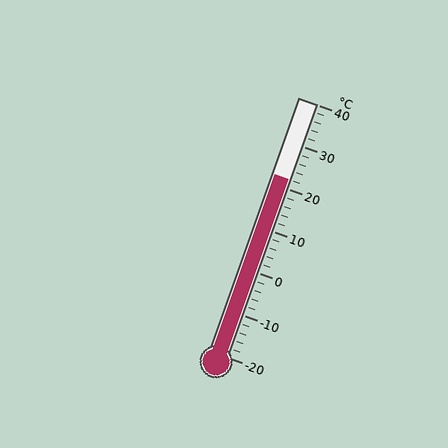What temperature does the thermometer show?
The thermometer shows approximately 22°C.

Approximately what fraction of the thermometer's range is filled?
The thermometer is filled to approximately 70% of its range.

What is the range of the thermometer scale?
The thermometer scale ranges from -20°C to 40°C.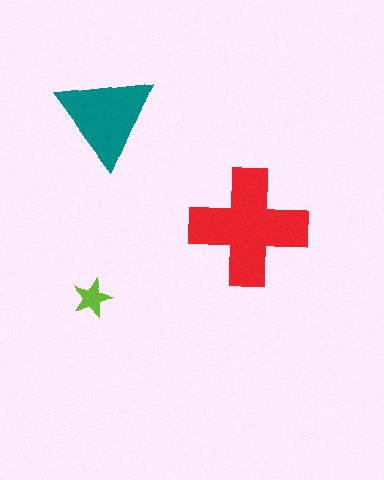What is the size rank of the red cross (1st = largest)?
1st.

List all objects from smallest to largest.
The lime star, the teal triangle, the red cross.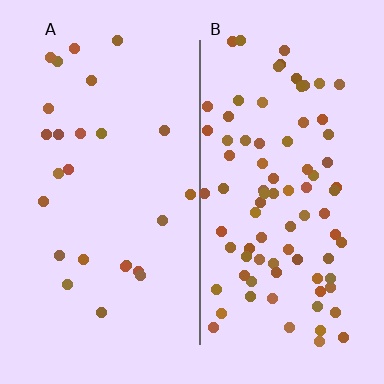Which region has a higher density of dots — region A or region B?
B (the right).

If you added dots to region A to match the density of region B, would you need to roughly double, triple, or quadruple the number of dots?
Approximately triple.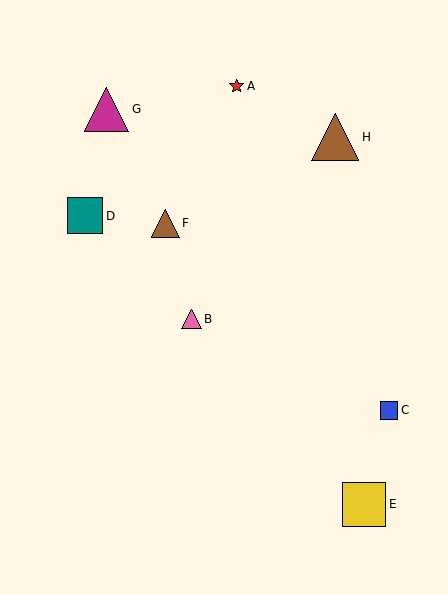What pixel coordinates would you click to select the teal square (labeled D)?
Click at (85, 216) to select the teal square D.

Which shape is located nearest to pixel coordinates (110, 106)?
The magenta triangle (labeled G) at (107, 109) is nearest to that location.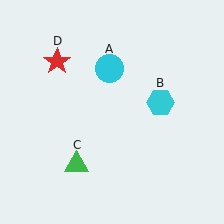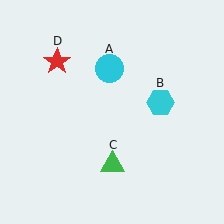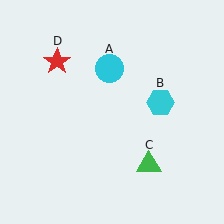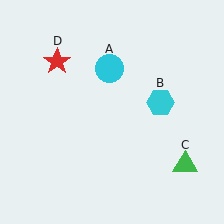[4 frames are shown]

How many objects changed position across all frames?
1 object changed position: green triangle (object C).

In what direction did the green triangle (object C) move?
The green triangle (object C) moved right.